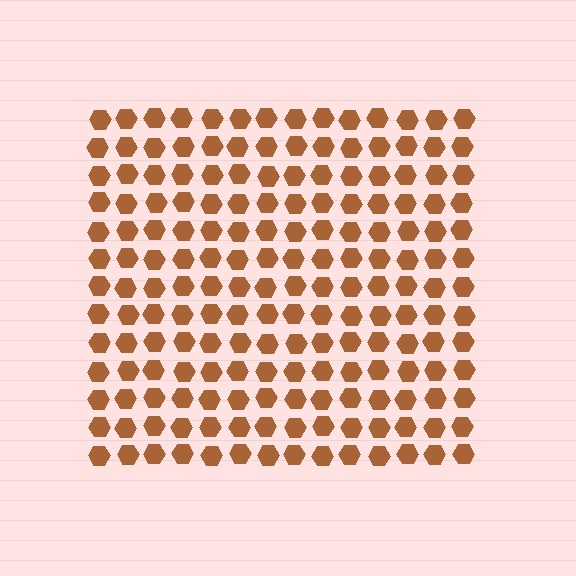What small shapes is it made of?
It is made of small hexagons.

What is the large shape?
The large shape is a square.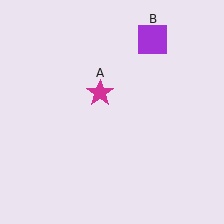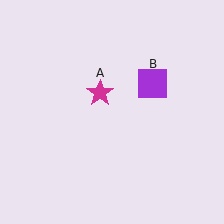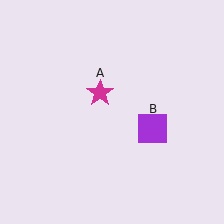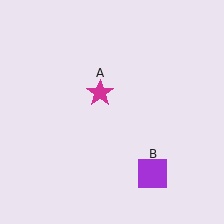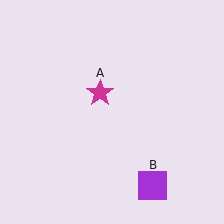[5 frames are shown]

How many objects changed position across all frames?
1 object changed position: purple square (object B).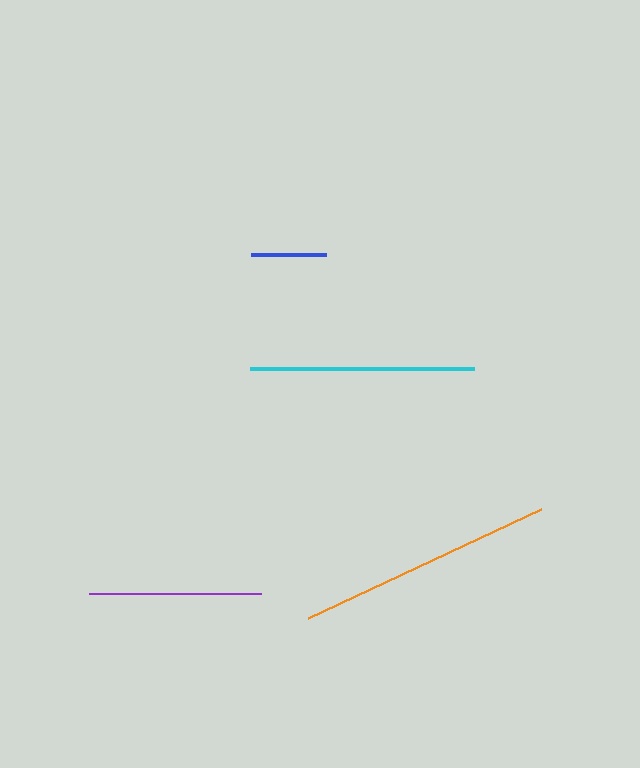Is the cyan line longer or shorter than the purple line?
The cyan line is longer than the purple line.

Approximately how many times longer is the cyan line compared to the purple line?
The cyan line is approximately 1.3 times the length of the purple line.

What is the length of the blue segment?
The blue segment is approximately 75 pixels long.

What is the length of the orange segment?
The orange segment is approximately 258 pixels long.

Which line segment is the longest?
The orange line is the longest at approximately 258 pixels.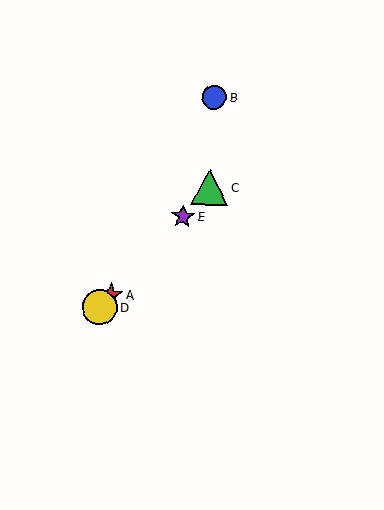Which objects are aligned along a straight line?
Objects A, C, D, E are aligned along a straight line.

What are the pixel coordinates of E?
Object E is at (183, 217).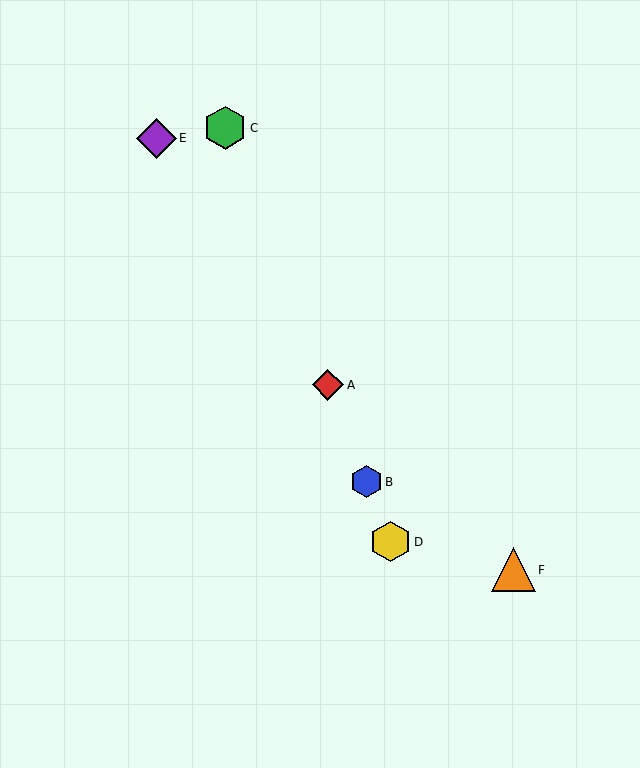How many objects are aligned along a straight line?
4 objects (A, B, C, D) are aligned along a straight line.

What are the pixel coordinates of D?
Object D is at (391, 542).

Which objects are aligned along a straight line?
Objects A, B, C, D are aligned along a straight line.